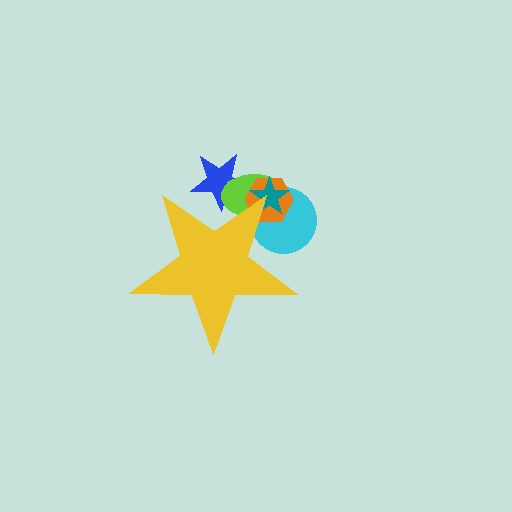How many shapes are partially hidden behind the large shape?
5 shapes are partially hidden.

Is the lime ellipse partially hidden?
Yes, the lime ellipse is partially hidden behind the yellow star.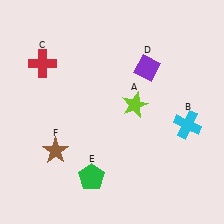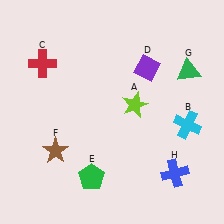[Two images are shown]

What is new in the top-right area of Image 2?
A green triangle (G) was added in the top-right area of Image 2.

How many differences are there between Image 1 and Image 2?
There are 2 differences between the two images.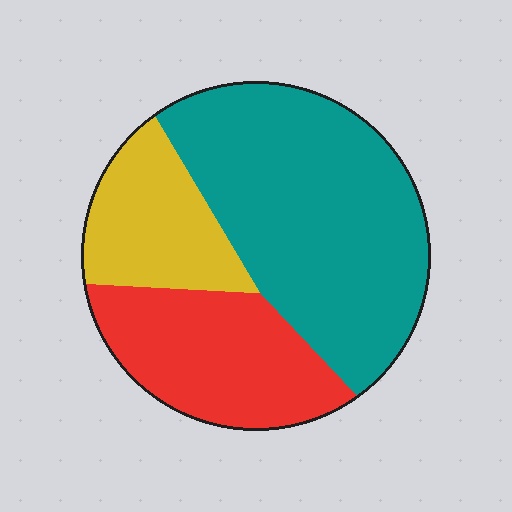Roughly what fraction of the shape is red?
Red covers 27% of the shape.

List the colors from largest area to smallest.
From largest to smallest: teal, red, yellow.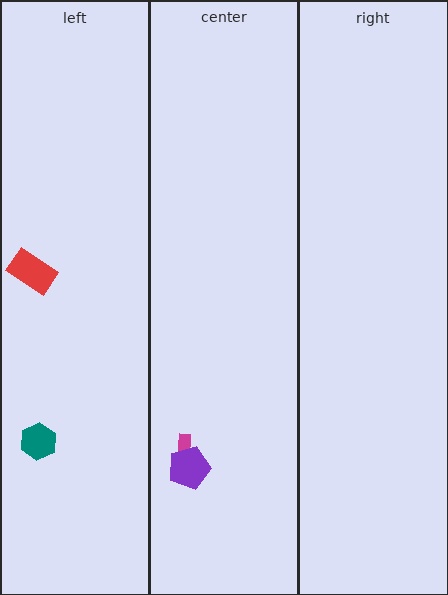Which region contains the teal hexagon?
The left region.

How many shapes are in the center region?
2.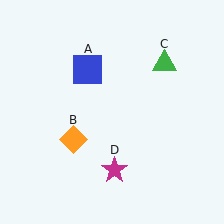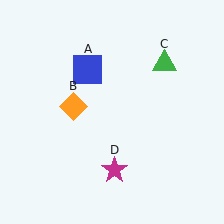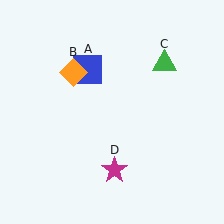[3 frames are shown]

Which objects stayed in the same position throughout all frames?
Blue square (object A) and green triangle (object C) and magenta star (object D) remained stationary.